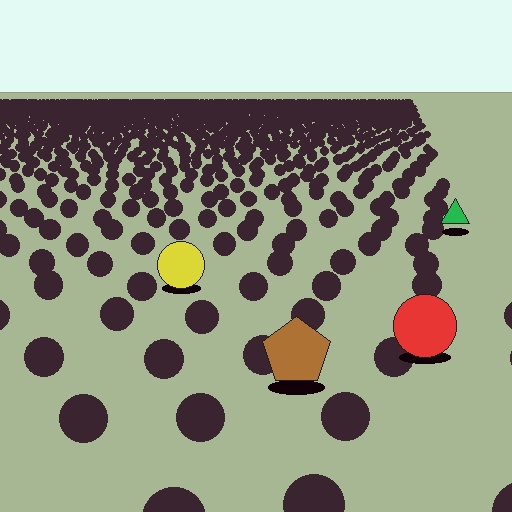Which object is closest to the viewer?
The brown pentagon is closest. The texture marks near it are larger and more spread out.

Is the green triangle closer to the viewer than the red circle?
No. The red circle is closer — you can tell from the texture gradient: the ground texture is coarser near it.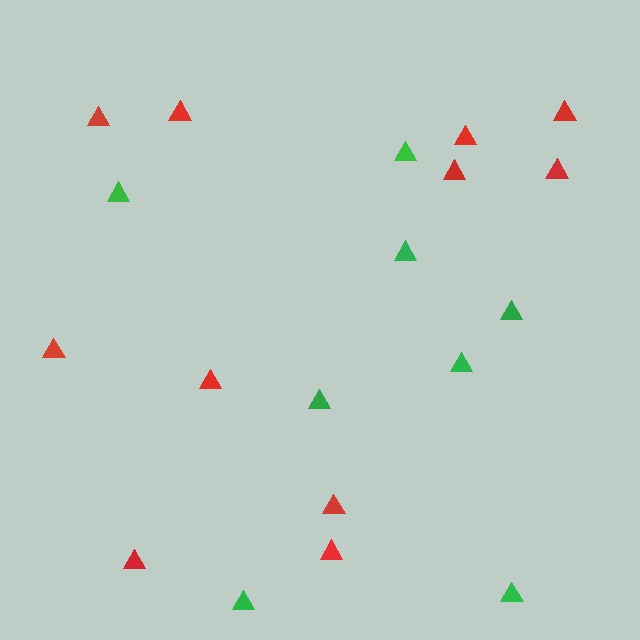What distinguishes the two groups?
There are 2 groups: one group of red triangles (11) and one group of green triangles (8).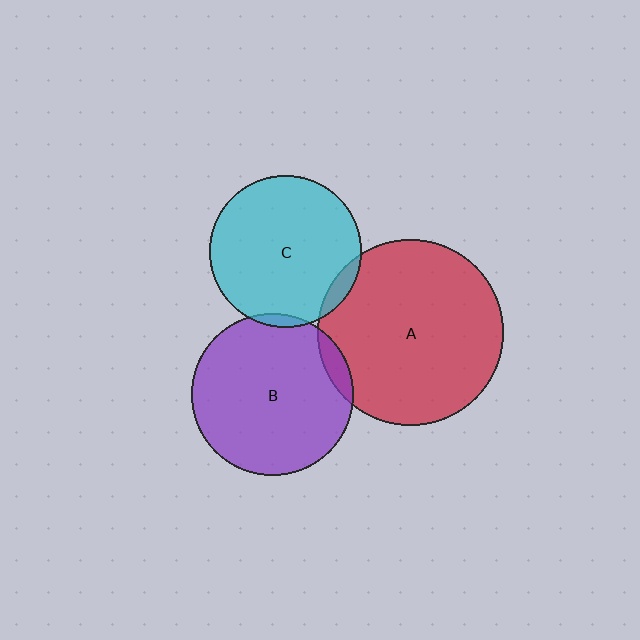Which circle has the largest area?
Circle A (red).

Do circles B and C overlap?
Yes.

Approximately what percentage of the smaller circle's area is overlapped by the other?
Approximately 5%.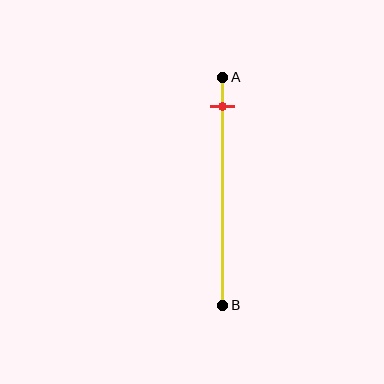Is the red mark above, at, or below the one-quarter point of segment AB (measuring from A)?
The red mark is above the one-quarter point of segment AB.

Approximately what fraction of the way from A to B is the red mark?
The red mark is approximately 15% of the way from A to B.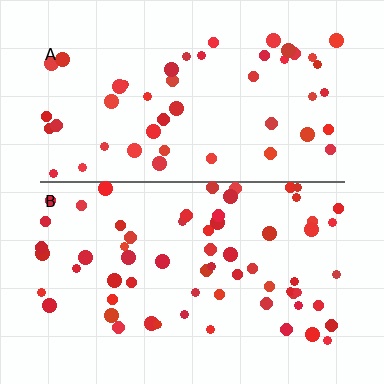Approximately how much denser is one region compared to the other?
Approximately 1.3× — region B over region A.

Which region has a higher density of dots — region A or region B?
B (the bottom).